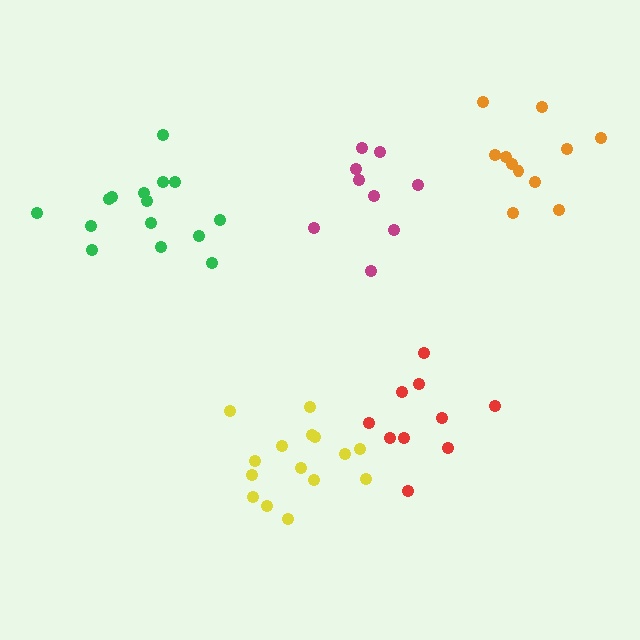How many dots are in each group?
Group 1: 10 dots, Group 2: 15 dots, Group 3: 9 dots, Group 4: 15 dots, Group 5: 11 dots (60 total).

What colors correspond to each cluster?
The clusters are colored: red, green, magenta, yellow, orange.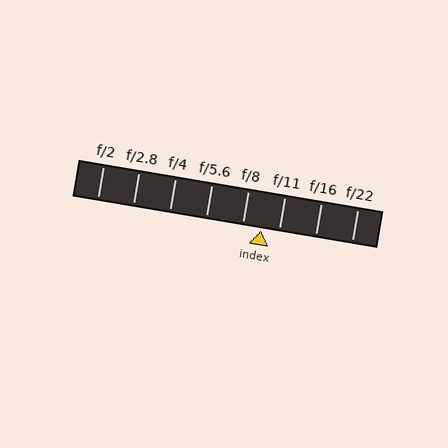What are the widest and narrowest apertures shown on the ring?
The widest aperture shown is f/2 and the narrowest is f/22.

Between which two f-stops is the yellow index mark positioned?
The index mark is between f/8 and f/11.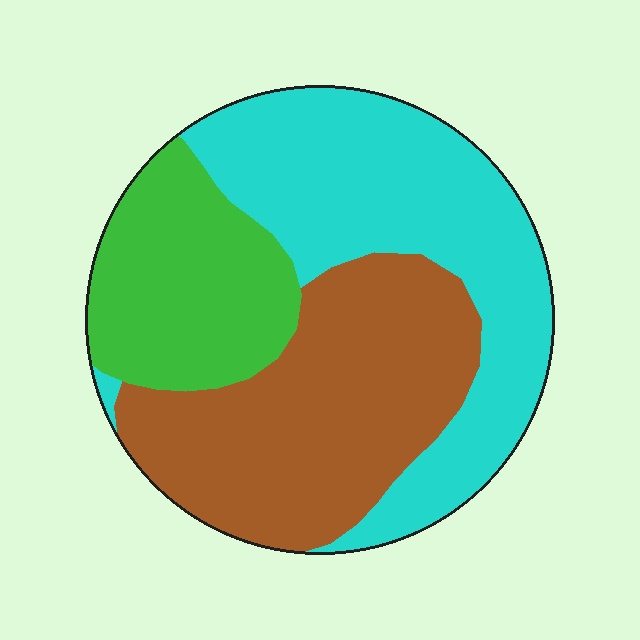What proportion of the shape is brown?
Brown covers roughly 35% of the shape.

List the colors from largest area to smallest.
From largest to smallest: cyan, brown, green.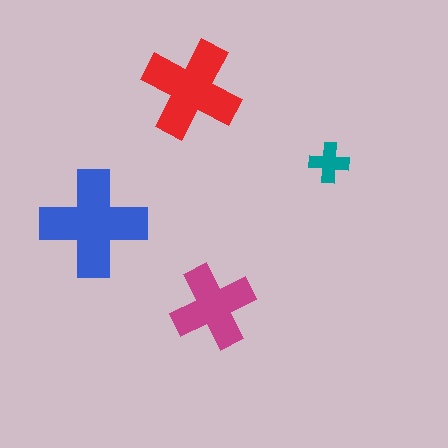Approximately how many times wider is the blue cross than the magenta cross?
About 1.5 times wider.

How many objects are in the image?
There are 4 objects in the image.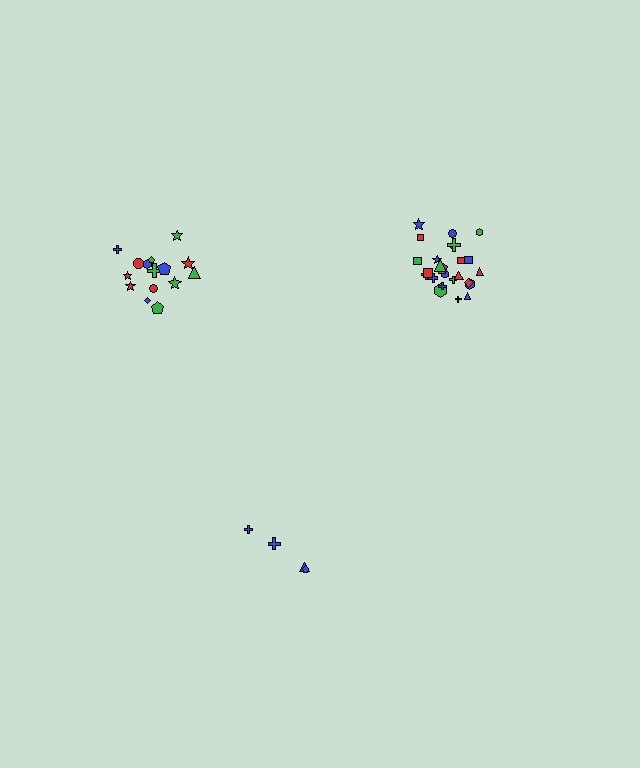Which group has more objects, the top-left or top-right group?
The top-right group.